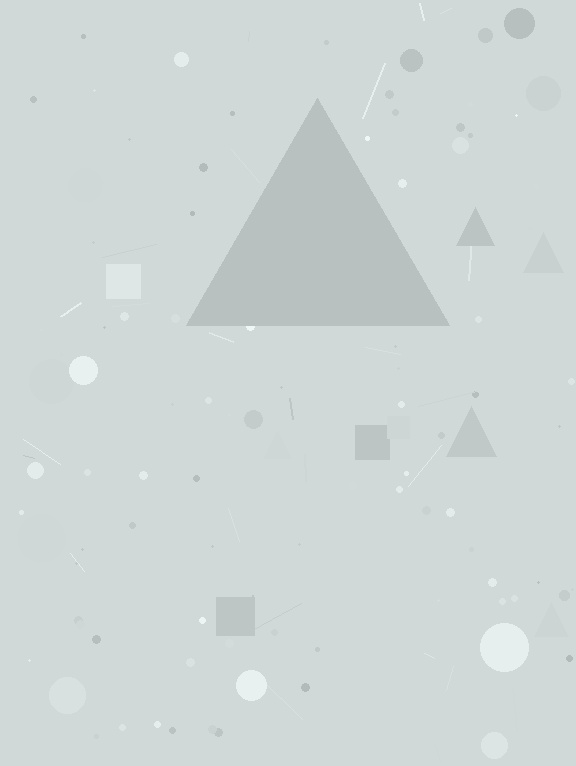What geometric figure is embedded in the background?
A triangle is embedded in the background.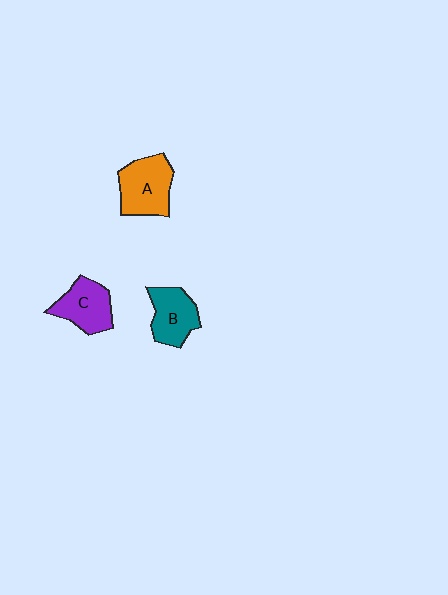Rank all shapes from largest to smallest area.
From largest to smallest: A (orange), C (purple), B (teal).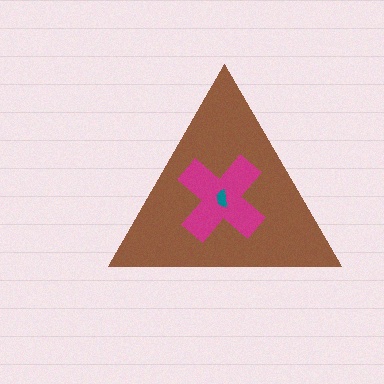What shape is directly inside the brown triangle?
The magenta cross.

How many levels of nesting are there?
3.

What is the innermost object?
The teal semicircle.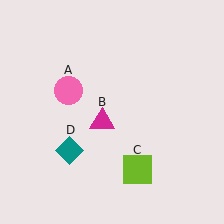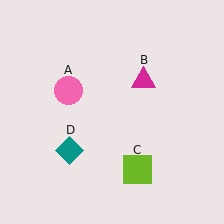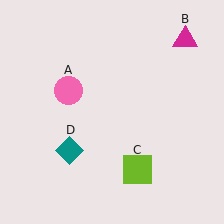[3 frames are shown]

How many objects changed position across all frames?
1 object changed position: magenta triangle (object B).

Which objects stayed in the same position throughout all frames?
Pink circle (object A) and lime square (object C) and teal diamond (object D) remained stationary.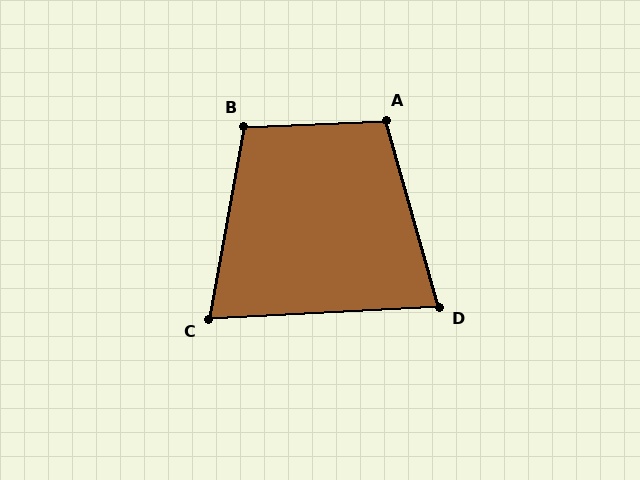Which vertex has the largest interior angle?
A, at approximately 103 degrees.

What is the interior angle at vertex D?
Approximately 77 degrees (acute).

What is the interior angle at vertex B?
Approximately 103 degrees (obtuse).